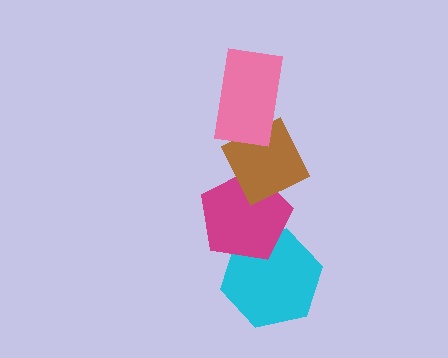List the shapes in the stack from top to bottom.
From top to bottom: the pink rectangle, the brown diamond, the magenta pentagon, the cyan hexagon.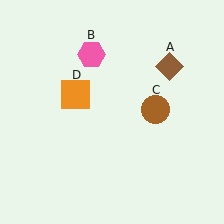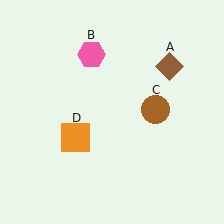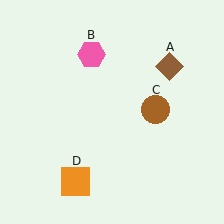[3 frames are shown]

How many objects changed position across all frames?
1 object changed position: orange square (object D).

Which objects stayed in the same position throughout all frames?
Brown diamond (object A) and pink hexagon (object B) and brown circle (object C) remained stationary.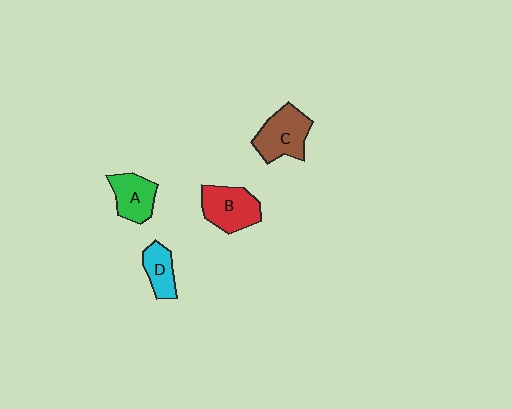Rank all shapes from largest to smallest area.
From largest to smallest: C (brown), B (red), A (green), D (cyan).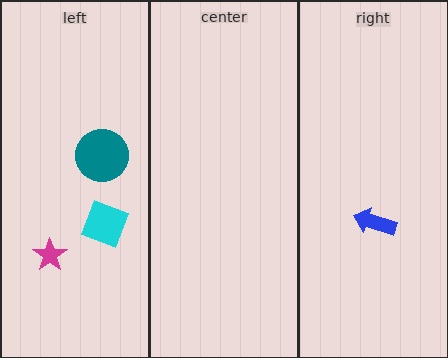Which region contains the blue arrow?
The right region.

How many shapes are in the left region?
3.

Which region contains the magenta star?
The left region.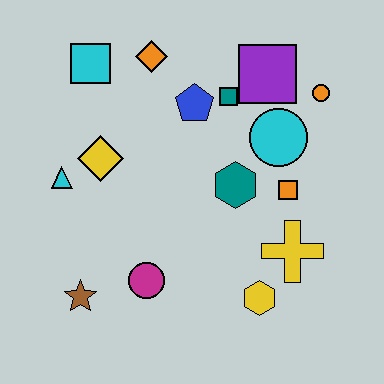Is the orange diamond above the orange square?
Yes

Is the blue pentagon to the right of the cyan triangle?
Yes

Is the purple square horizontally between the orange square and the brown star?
Yes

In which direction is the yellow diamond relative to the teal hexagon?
The yellow diamond is to the left of the teal hexagon.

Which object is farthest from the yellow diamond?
The orange circle is farthest from the yellow diamond.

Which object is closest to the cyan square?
The orange diamond is closest to the cyan square.